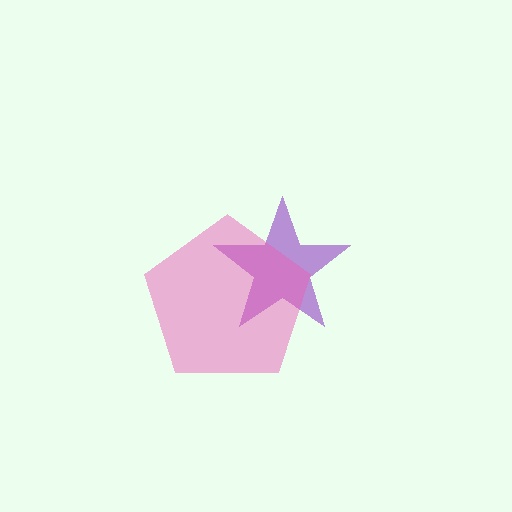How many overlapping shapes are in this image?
There are 2 overlapping shapes in the image.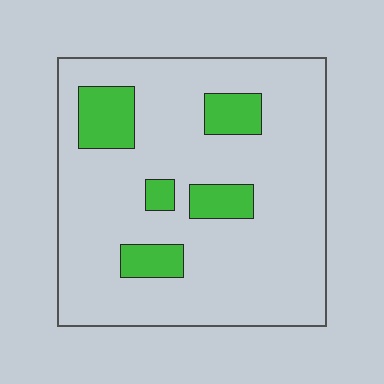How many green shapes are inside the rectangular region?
5.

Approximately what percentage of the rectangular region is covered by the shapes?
Approximately 15%.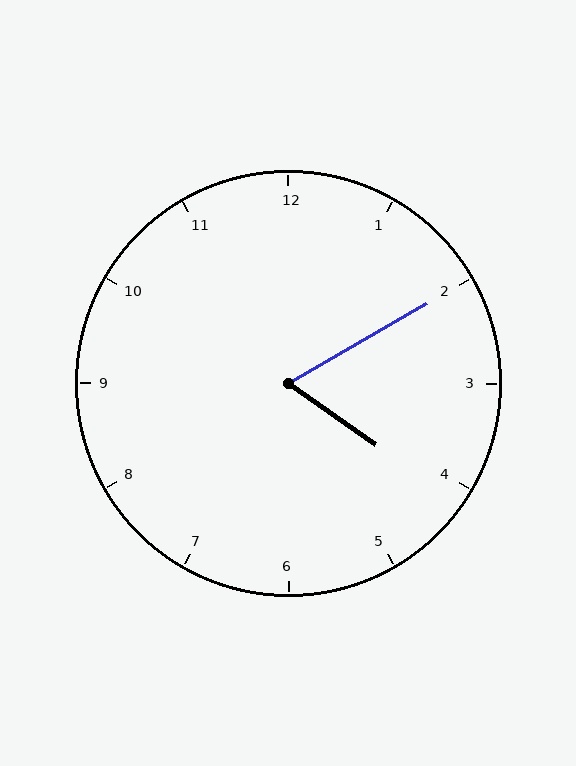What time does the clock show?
4:10.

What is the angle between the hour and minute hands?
Approximately 65 degrees.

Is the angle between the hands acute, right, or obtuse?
It is acute.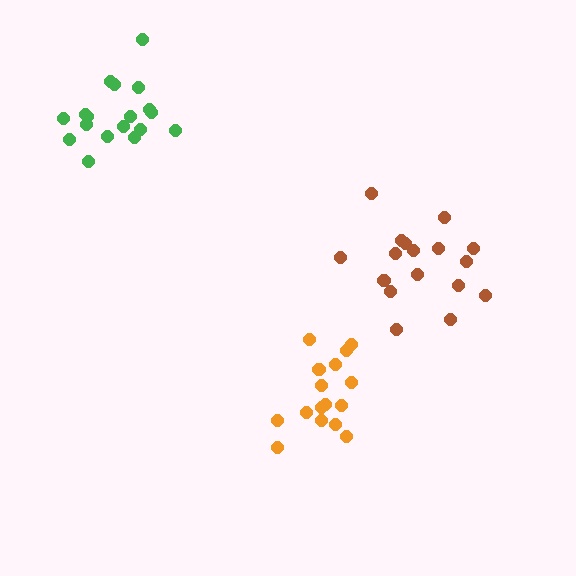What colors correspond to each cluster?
The clusters are colored: orange, green, brown.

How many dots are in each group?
Group 1: 16 dots, Group 2: 18 dots, Group 3: 17 dots (51 total).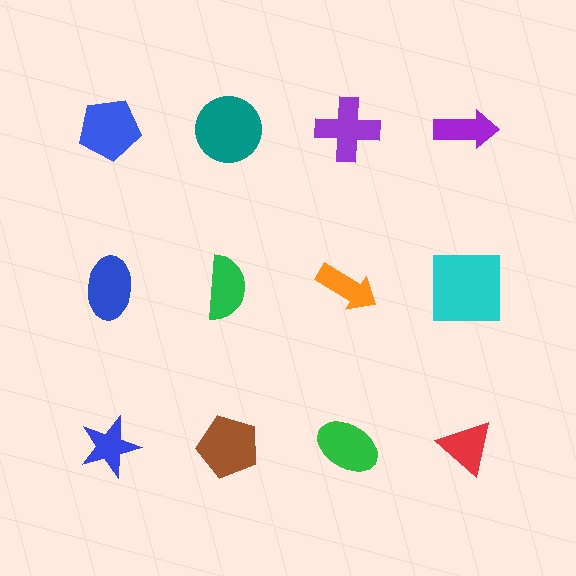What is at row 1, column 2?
A teal circle.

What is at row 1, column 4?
A purple arrow.